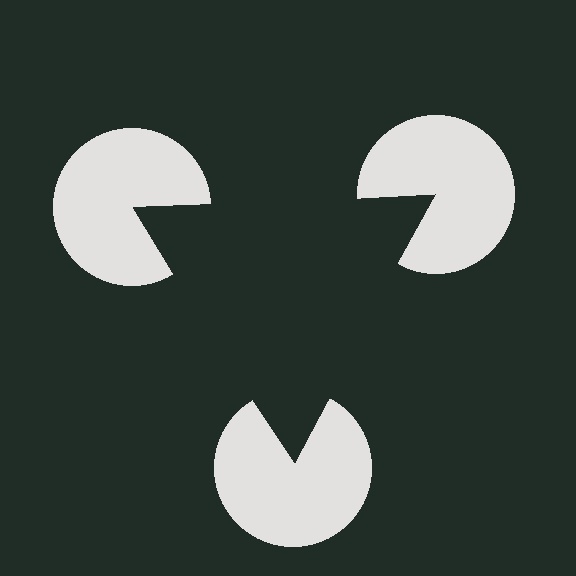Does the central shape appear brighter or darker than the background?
It typically appears slightly darker than the background, even though no actual brightness change is drawn.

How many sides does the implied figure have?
3 sides.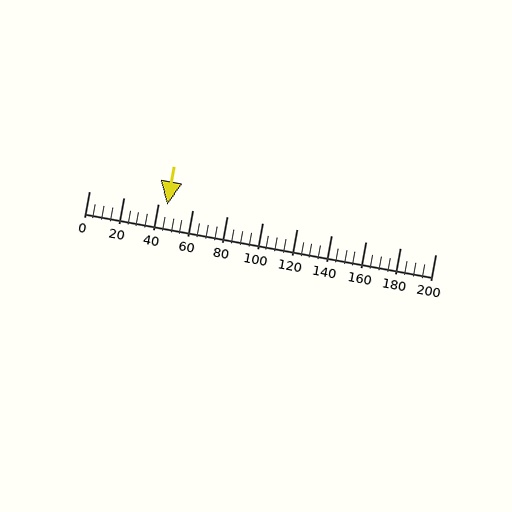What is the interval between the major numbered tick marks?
The major tick marks are spaced 20 units apart.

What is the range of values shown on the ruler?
The ruler shows values from 0 to 200.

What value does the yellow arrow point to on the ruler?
The yellow arrow points to approximately 45.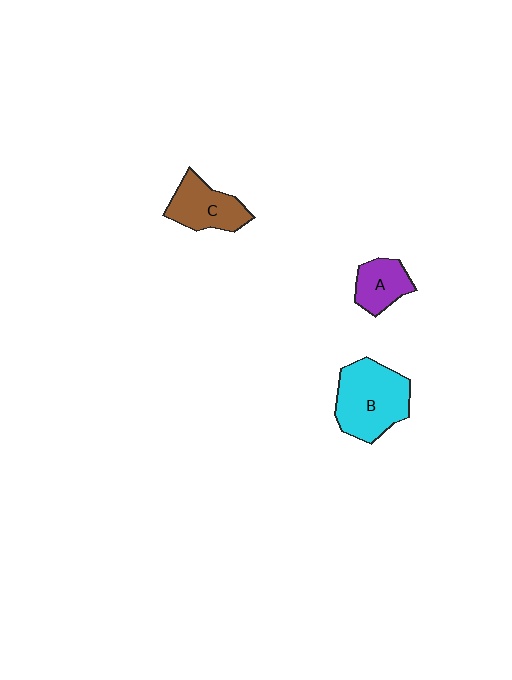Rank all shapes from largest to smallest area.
From largest to smallest: B (cyan), C (brown), A (purple).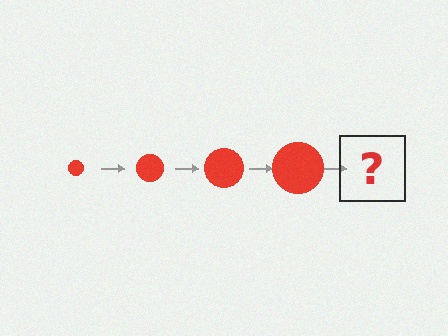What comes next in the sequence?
The next element should be a red circle, larger than the previous one.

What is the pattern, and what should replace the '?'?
The pattern is that the circle gets progressively larger each step. The '?' should be a red circle, larger than the previous one.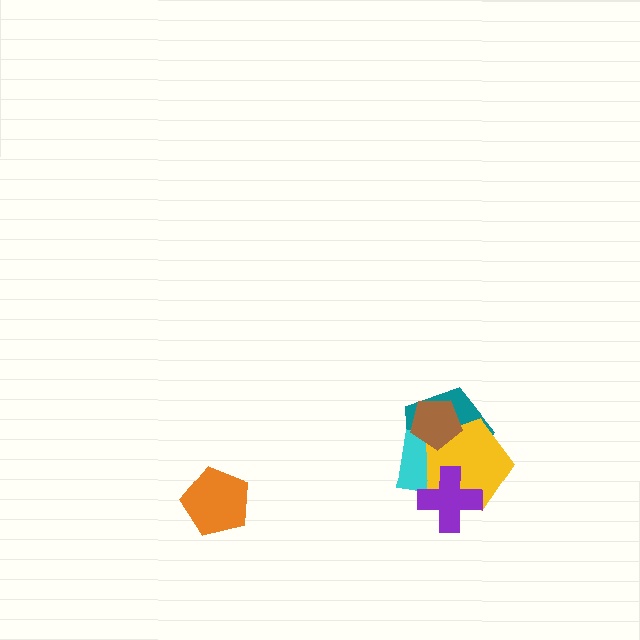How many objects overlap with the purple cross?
3 objects overlap with the purple cross.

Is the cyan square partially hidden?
Yes, it is partially covered by another shape.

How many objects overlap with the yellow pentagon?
4 objects overlap with the yellow pentagon.